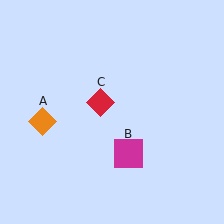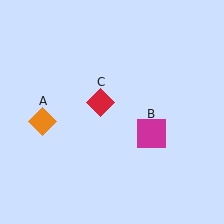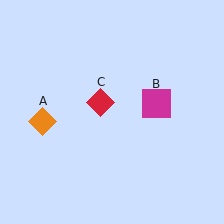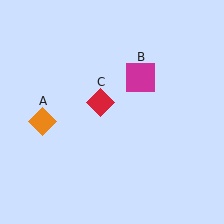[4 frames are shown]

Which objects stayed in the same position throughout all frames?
Orange diamond (object A) and red diamond (object C) remained stationary.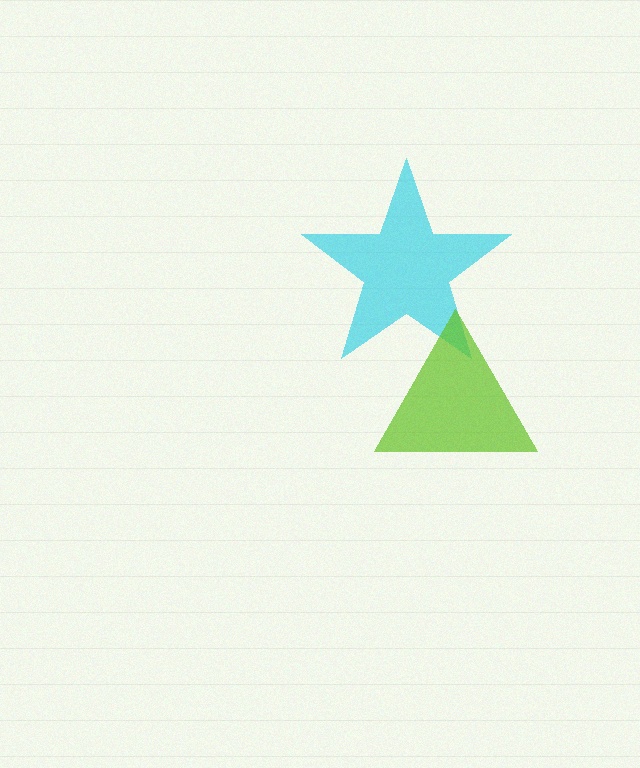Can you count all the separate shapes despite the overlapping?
Yes, there are 2 separate shapes.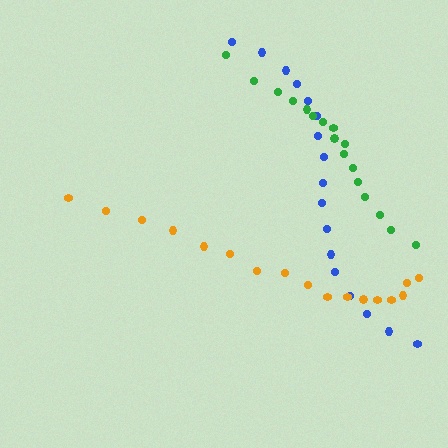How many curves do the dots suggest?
There are 3 distinct paths.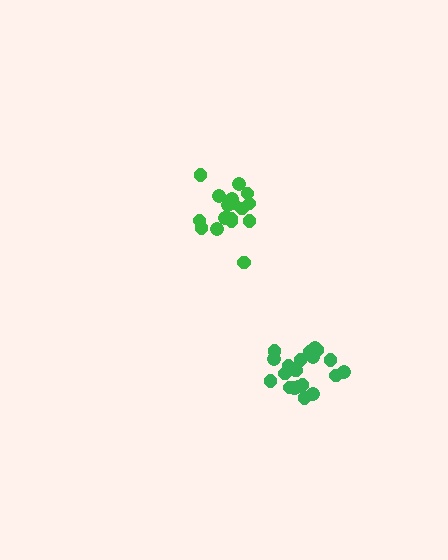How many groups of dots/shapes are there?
There are 2 groups.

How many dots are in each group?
Group 1: 21 dots, Group 2: 17 dots (38 total).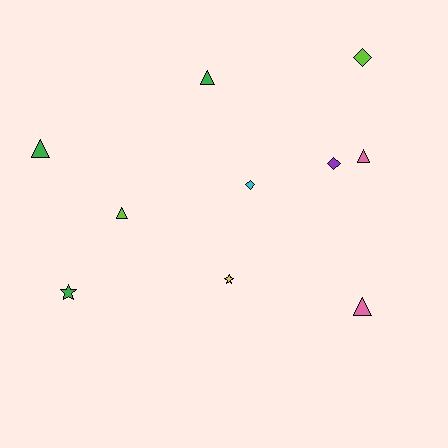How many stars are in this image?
There are 2 stars.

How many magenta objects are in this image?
There are no magenta objects.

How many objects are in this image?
There are 10 objects.